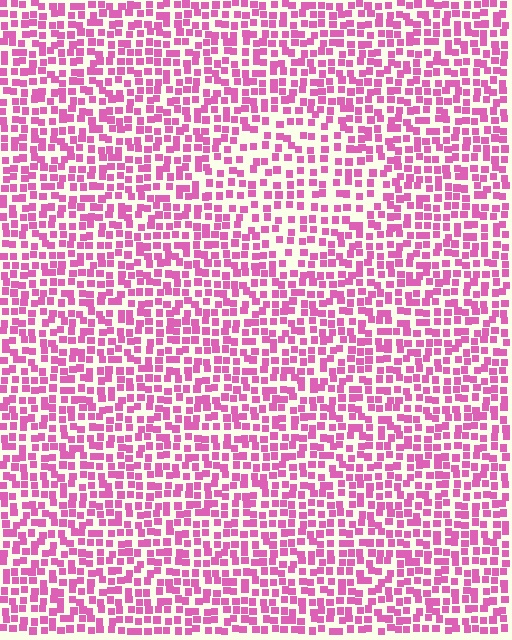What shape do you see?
I see a diamond.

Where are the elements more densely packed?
The elements are more densely packed outside the diamond boundary.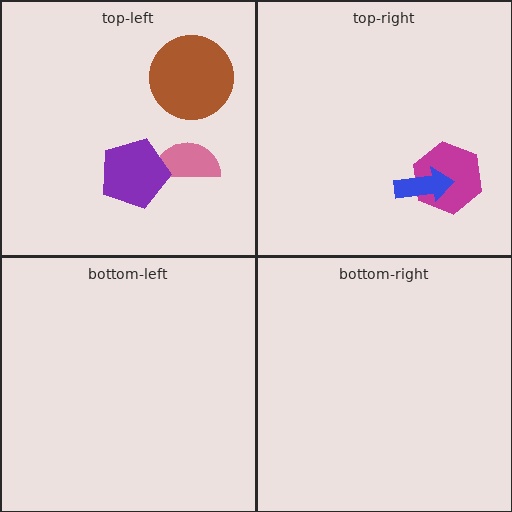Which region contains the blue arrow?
The top-right region.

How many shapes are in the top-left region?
3.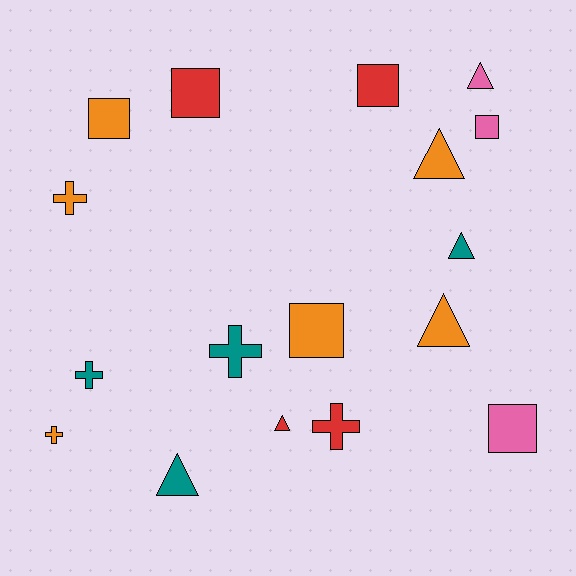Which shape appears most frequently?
Square, with 6 objects.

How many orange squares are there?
There are 2 orange squares.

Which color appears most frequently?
Orange, with 6 objects.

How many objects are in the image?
There are 17 objects.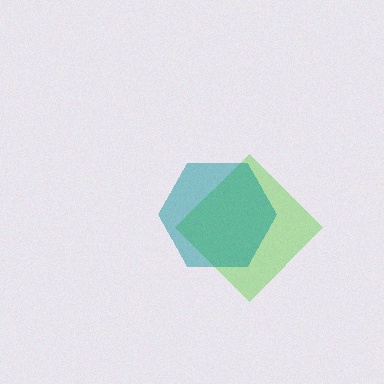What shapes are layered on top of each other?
The layered shapes are: a lime diamond, a teal hexagon.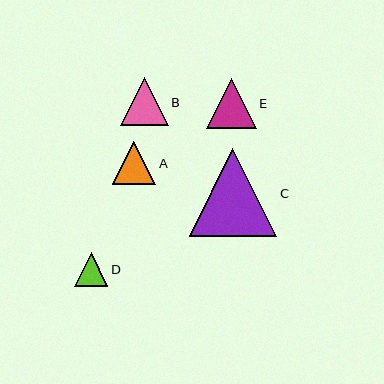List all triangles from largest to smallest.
From largest to smallest: C, E, B, A, D.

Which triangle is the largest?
Triangle C is the largest with a size of approximately 88 pixels.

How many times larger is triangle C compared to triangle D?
Triangle C is approximately 2.6 times the size of triangle D.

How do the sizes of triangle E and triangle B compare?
Triangle E and triangle B are approximately the same size.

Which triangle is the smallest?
Triangle D is the smallest with a size of approximately 34 pixels.